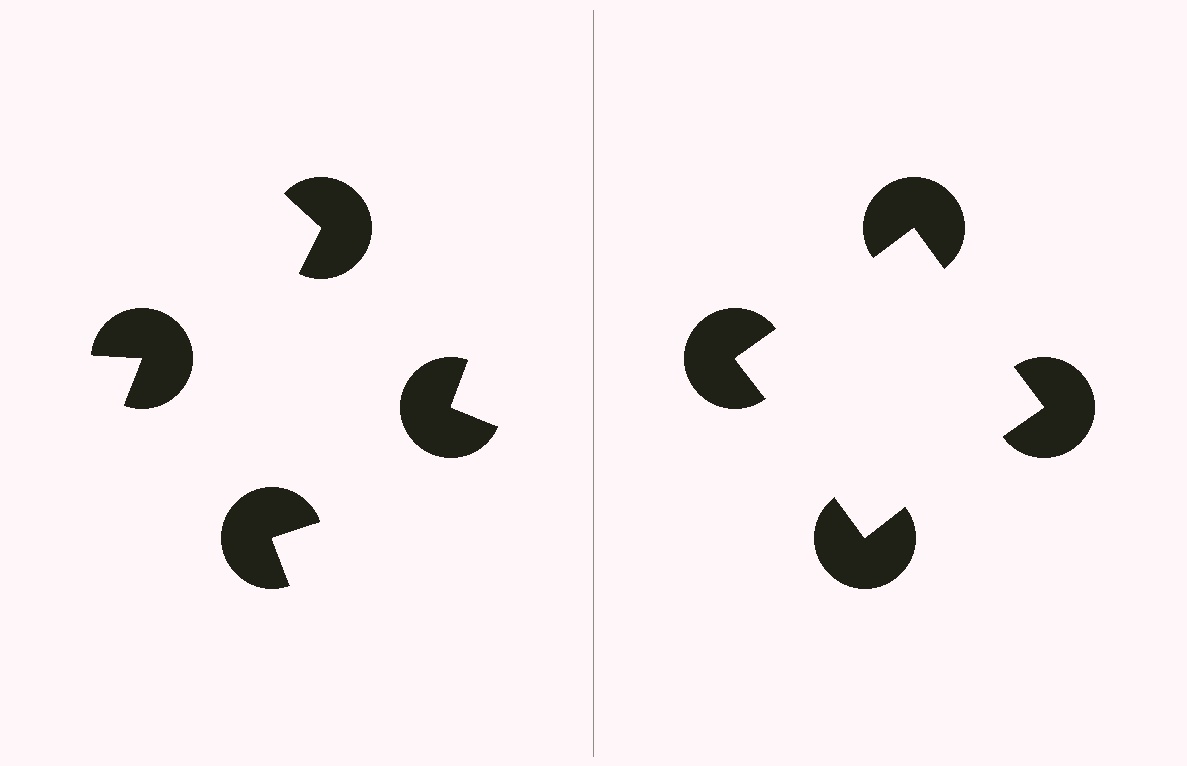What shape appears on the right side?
An illusory square.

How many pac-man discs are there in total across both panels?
8 — 4 on each side.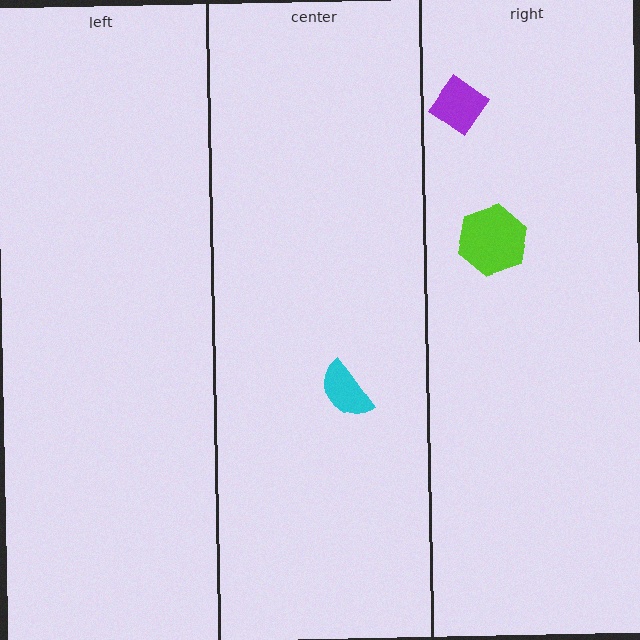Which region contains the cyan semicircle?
The center region.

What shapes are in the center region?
The cyan semicircle.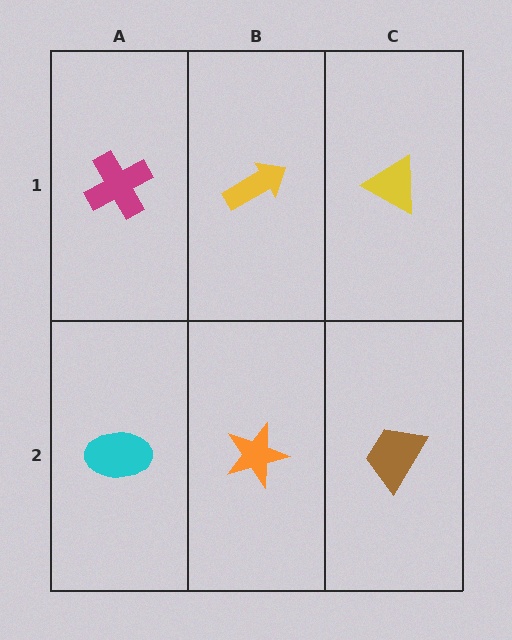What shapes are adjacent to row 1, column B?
An orange star (row 2, column B), a magenta cross (row 1, column A), a yellow triangle (row 1, column C).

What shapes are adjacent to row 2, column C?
A yellow triangle (row 1, column C), an orange star (row 2, column B).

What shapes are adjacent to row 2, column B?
A yellow arrow (row 1, column B), a cyan ellipse (row 2, column A), a brown trapezoid (row 2, column C).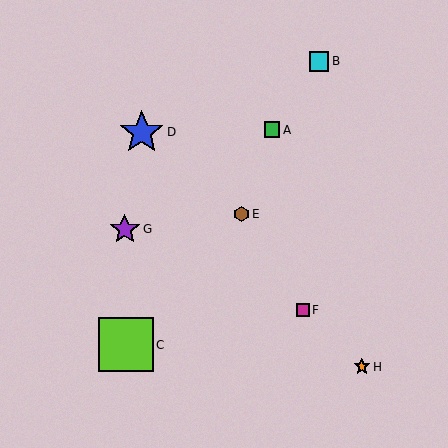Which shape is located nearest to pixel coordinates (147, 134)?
The blue star (labeled D) at (142, 133) is nearest to that location.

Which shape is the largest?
The lime square (labeled C) is the largest.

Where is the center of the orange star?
The center of the orange star is at (362, 367).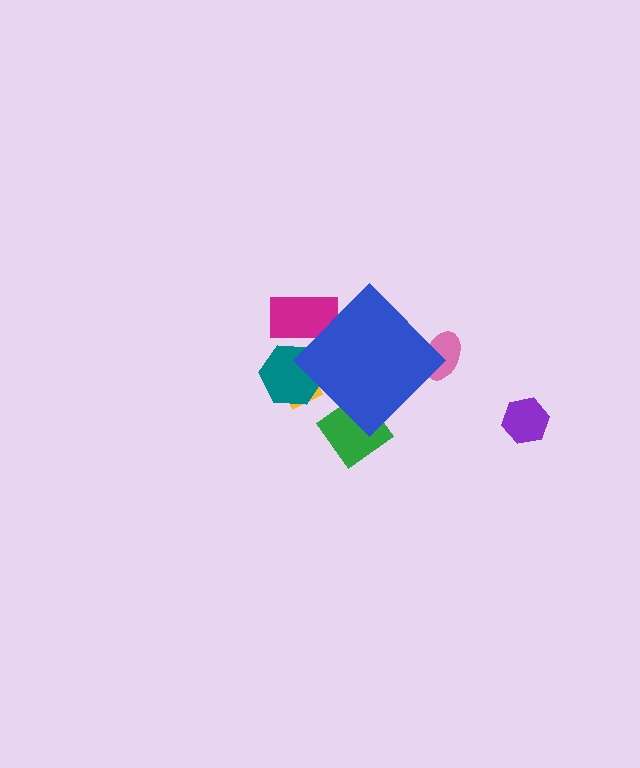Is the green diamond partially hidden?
Yes, the green diamond is partially hidden behind the blue diamond.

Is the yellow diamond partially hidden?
Yes, the yellow diamond is partially hidden behind the blue diamond.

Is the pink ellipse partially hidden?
Yes, the pink ellipse is partially hidden behind the blue diamond.